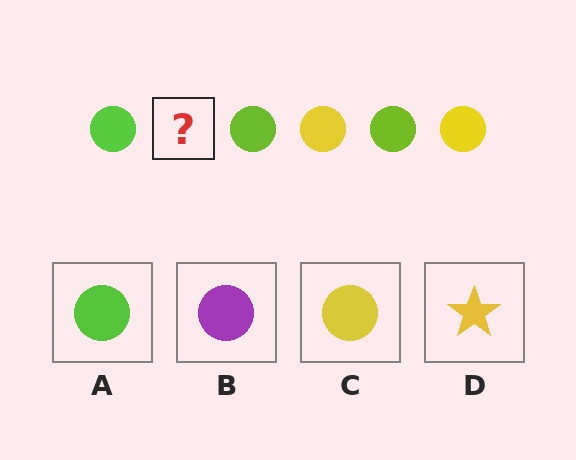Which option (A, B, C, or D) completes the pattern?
C.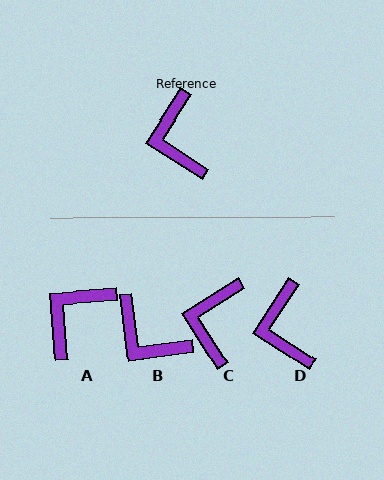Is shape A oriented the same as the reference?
No, it is off by about 53 degrees.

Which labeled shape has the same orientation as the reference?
D.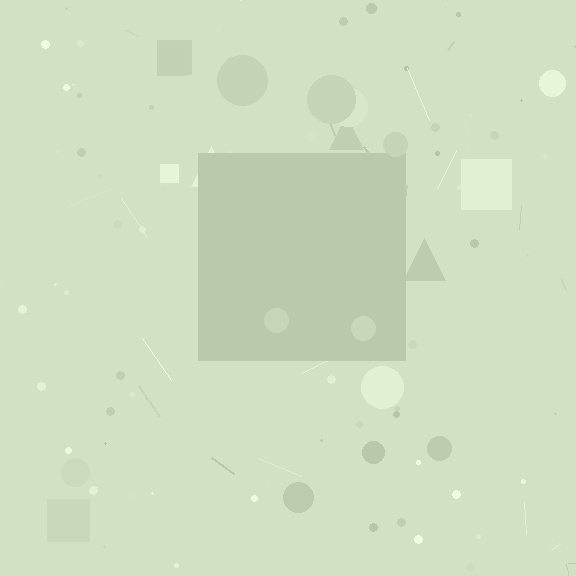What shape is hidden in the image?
A square is hidden in the image.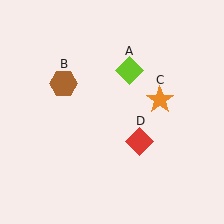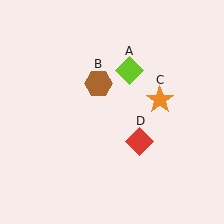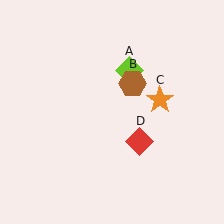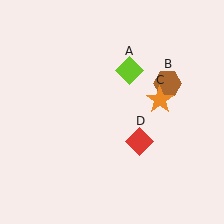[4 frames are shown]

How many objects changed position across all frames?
1 object changed position: brown hexagon (object B).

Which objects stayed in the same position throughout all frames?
Lime diamond (object A) and orange star (object C) and red diamond (object D) remained stationary.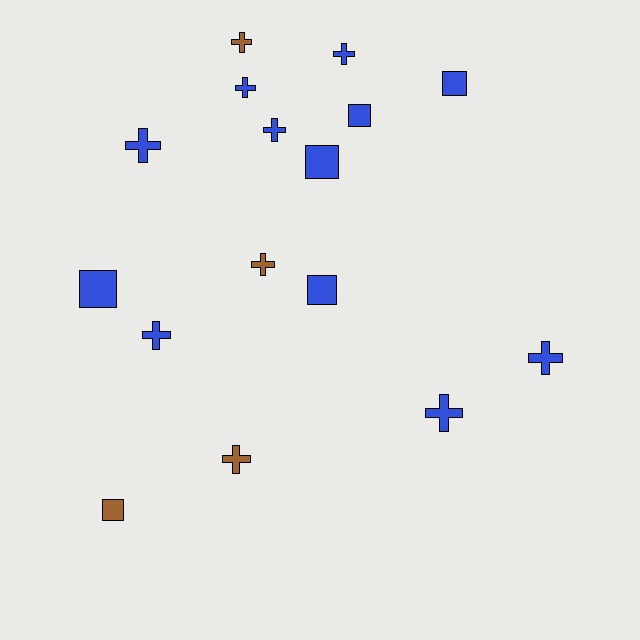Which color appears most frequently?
Blue, with 12 objects.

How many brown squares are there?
There is 1 brown square.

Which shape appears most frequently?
Cross, with 10 objects.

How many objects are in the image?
There are 16 objects.